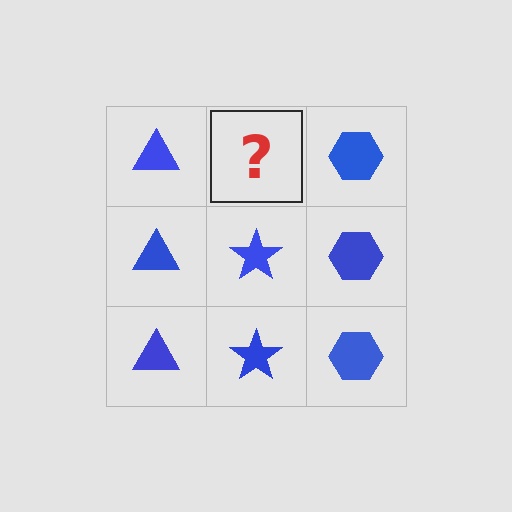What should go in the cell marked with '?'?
The missing cell should contain a blue star.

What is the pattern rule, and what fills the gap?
The rule is that each column has a consistent shape. The gap should be filled with a blue star.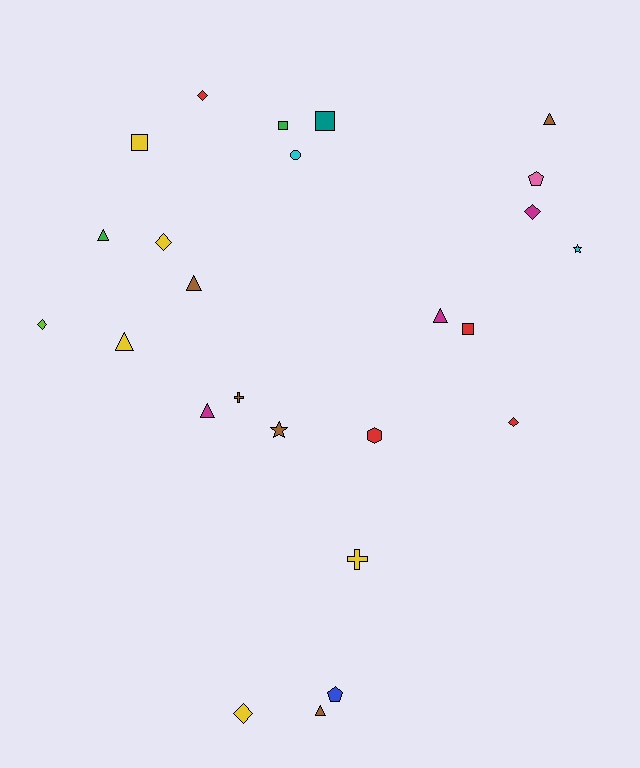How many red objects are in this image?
There are 4 red objects.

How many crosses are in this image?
There are 2 crosses.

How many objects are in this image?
There are 25 objects.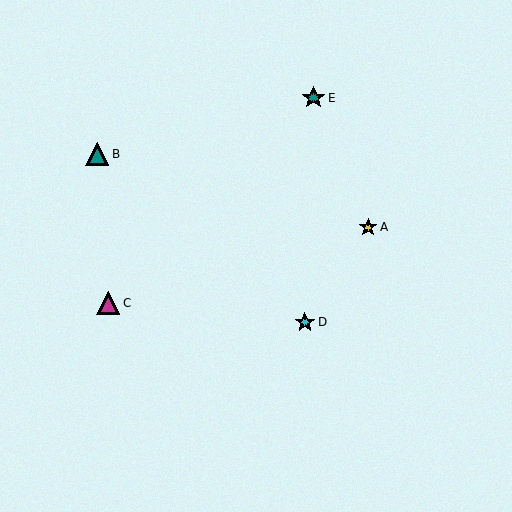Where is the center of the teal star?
The center of the teal star is at (313, 98).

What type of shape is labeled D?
Shape D is a cyan star.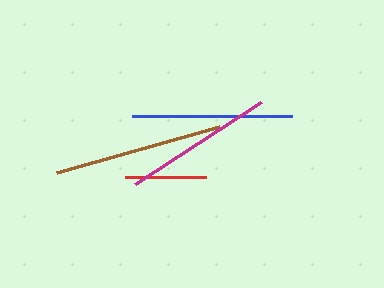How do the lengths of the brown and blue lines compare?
The brown and blue lines are approximately the same length.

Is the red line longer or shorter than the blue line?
The blue line is longer than the red line.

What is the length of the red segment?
The red segment is approximately 81 pixels long.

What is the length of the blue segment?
The blue segment is approximately 161 pixels long.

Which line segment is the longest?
The brown line is the longest at approximately 169 pixels.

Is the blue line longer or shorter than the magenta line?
The blue line is longer than the magenta line.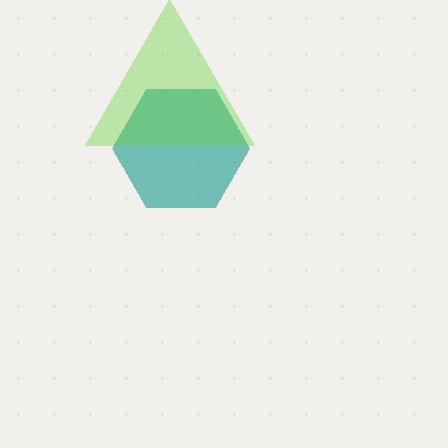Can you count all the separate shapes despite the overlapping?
Yes, there are 2 separate shapes.